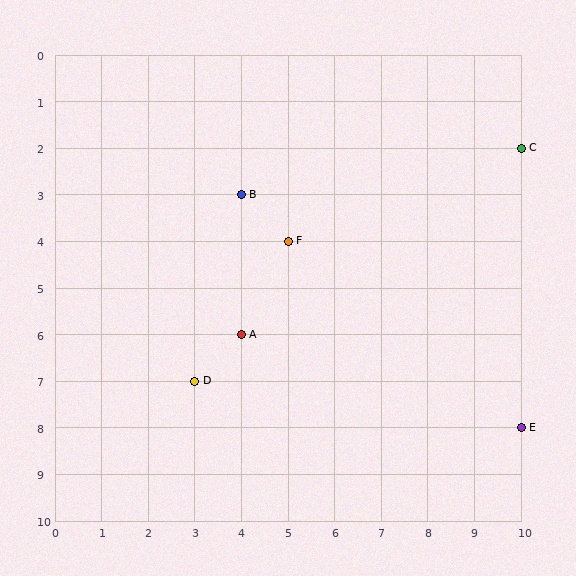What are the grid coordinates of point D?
Point D is at grid coordinates (3, 7).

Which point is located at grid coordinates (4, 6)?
Point A is at (4, 6).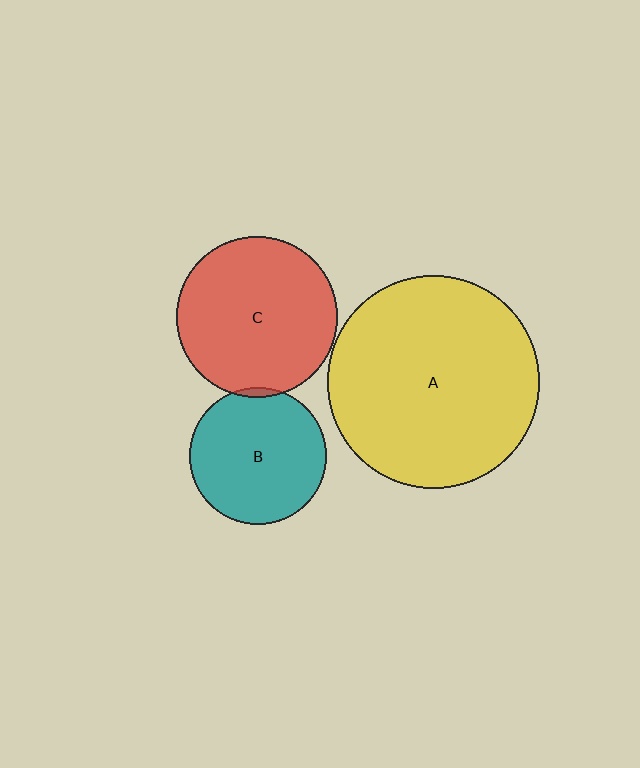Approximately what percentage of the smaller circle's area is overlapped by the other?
Approximately 5%.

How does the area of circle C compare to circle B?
Approximately 1.4 times.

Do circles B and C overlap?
Yes.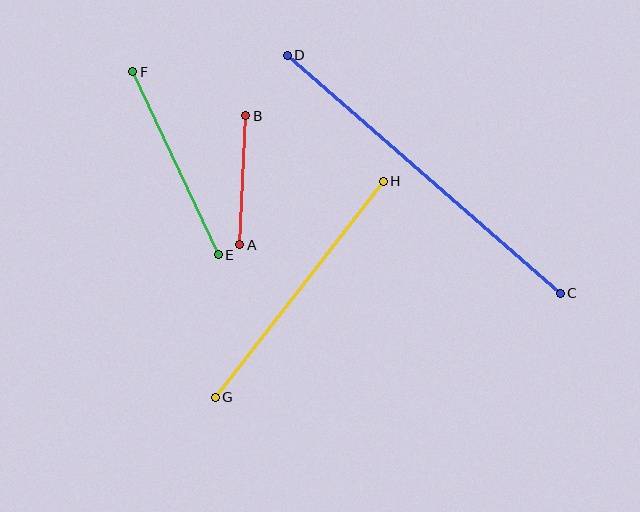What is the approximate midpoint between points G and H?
The midpoint is at approximately (299, 289) pixels.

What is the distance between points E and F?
The distance is approximately 202 pixels.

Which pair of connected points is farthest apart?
Points C and D are farthest apart.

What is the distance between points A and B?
The distance is approximately 129 pixels.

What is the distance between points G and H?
The distance is approximately 274 pixels.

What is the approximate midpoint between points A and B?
The midpoint is at approximately (243, 180) pixels.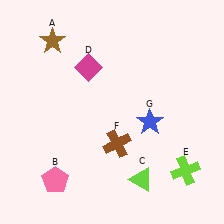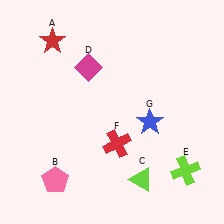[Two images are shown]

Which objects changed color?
A changed from brown to red. F changed from brown to red.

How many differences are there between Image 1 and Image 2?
There are 2 differences between the two images.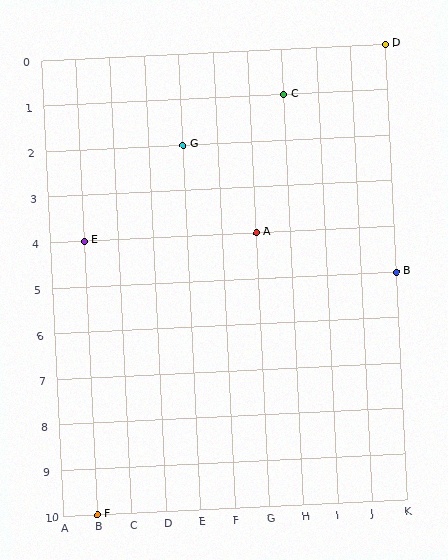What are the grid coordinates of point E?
Point E is at grid coordinates (B, 4).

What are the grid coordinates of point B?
Point B is at grid coordinates (K, 5).